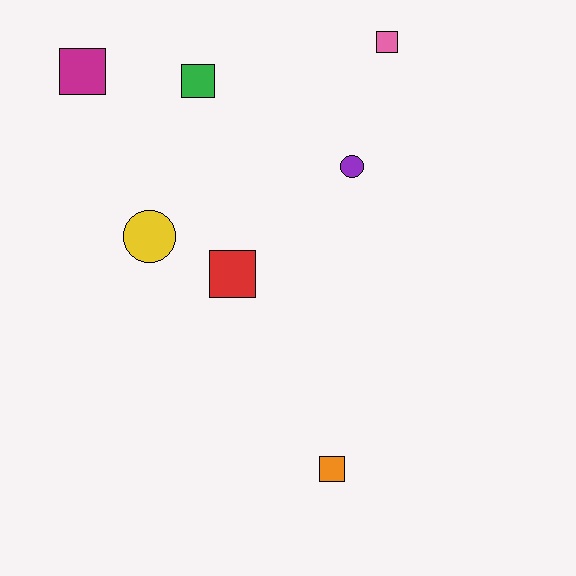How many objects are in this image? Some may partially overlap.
There are 7 objects.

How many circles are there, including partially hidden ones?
There are 2 circles.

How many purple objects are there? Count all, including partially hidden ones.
There is 1 purple object.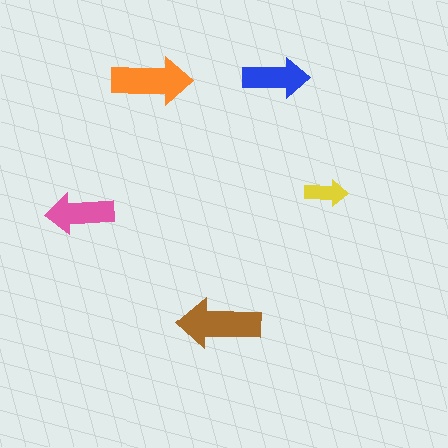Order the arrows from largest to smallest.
the brown one, the orange one, the pink one, the blue one, the yellow one.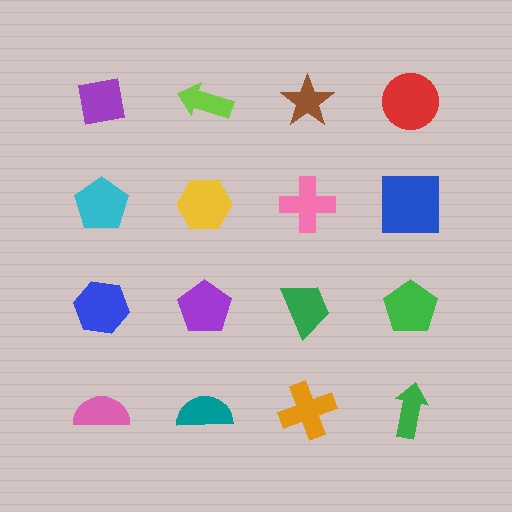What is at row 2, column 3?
A pink cross.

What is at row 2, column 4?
A blue square.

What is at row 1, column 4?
A red circle.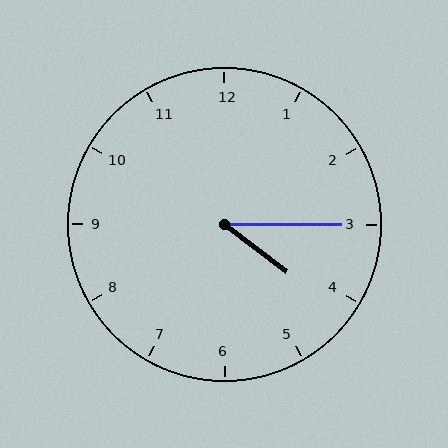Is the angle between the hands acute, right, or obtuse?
It is acute.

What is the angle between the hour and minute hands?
Approximately 38 degrees.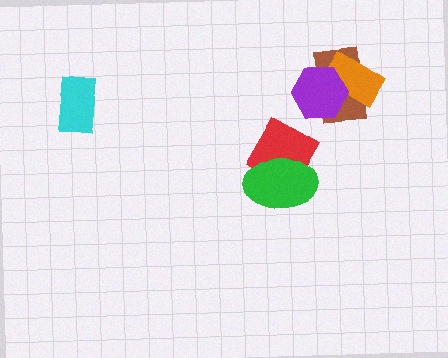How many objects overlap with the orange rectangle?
2 objects overlap with the orange rectangle.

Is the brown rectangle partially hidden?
Yes, it is partially covered by another shape.